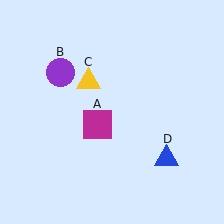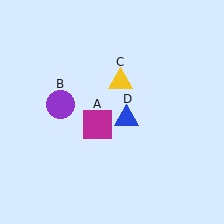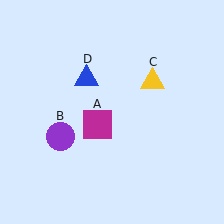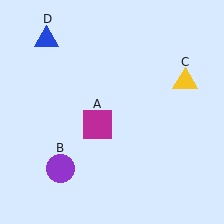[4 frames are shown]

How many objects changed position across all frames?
3 objects changed position: purple circle (object B), yellow triangle (object C), blue triangle (object D).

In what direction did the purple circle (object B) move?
The purple circle (object B) moved down.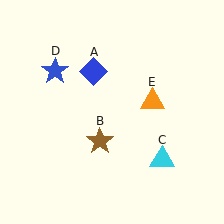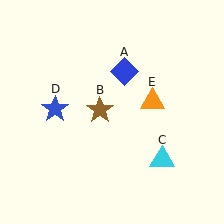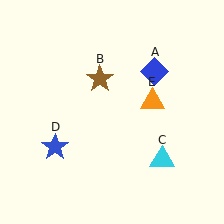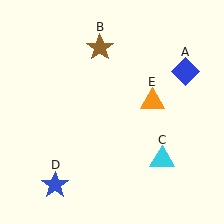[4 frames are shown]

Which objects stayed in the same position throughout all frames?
Cyan triangle (object C) and orange triangle (object E) remained stationary.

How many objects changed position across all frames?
3 objects changed position: blue diamond (object A), brown star (object B), blue star (object D).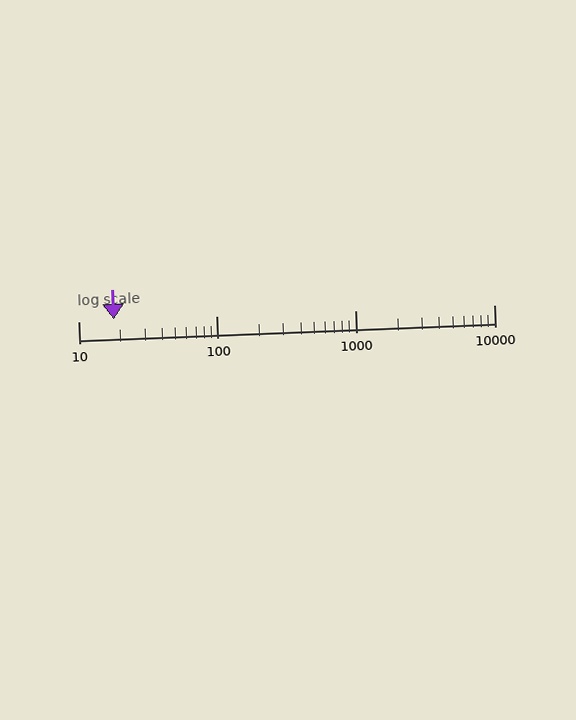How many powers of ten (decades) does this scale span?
The scale spans 3 decades, from 10 to 10000.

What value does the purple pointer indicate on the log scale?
The pointer indicates approximately 18.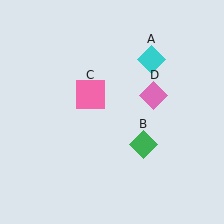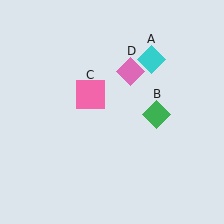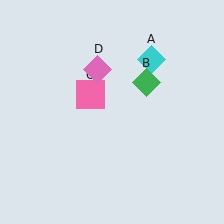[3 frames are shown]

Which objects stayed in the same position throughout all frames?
Cyan diamond (object A) and pink square (object C) remained stationary.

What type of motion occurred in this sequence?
The green diamond (object B), pink diamond (object D) rotated counterclockwise around the center of the scene.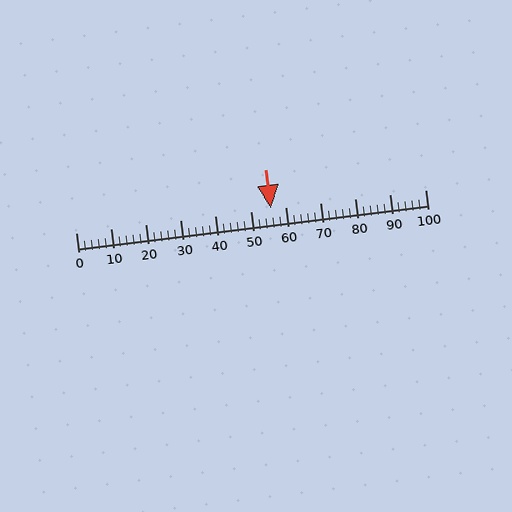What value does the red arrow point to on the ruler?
The red arrow points to approximately 56.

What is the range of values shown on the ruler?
The ruler shows values from 0 to 100.